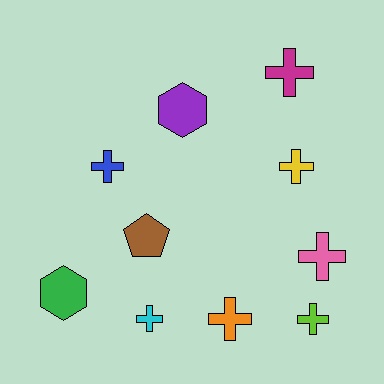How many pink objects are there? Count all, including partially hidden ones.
There is 1 pink object.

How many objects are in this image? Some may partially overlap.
There are 10 objects.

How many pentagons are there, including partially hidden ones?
There is 1 pentagon.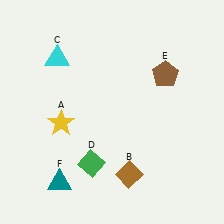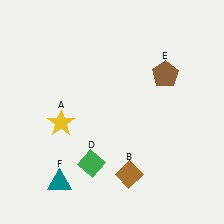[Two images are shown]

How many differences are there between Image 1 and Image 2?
There is 1 difference between the two images.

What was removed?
The cyan triangle (C) was removed in Image 2.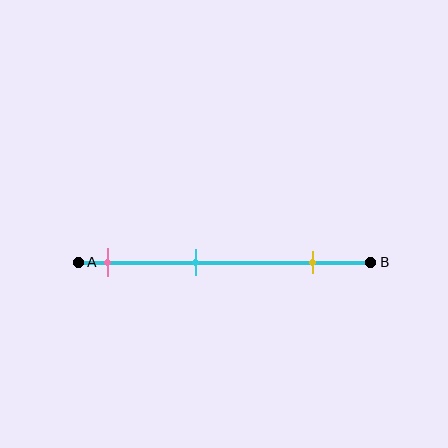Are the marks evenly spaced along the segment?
Yes, the marks are approximately evenly spaced.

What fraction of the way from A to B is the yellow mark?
The yellow mark is approximately 80% (0.8) of the way from A to B.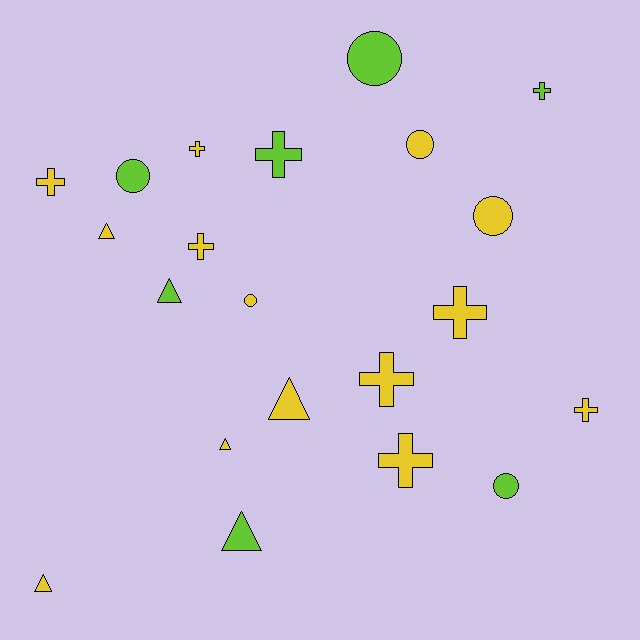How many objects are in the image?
There are 21 objects.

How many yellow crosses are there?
There are 7 yellow crosses.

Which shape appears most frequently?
Cross, with 9 objects.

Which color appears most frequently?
Yellow, with 14 objects.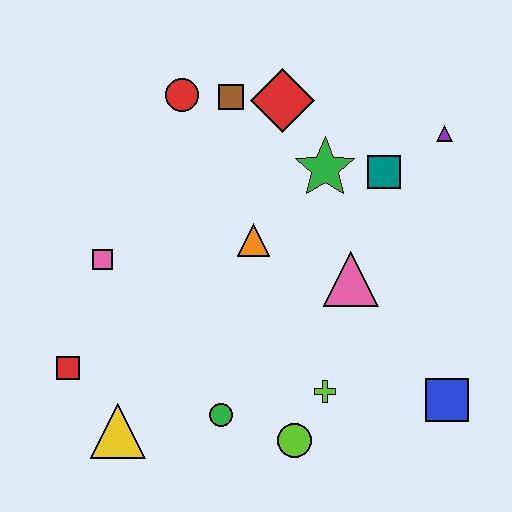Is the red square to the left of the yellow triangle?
Yes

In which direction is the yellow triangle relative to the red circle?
The yellow triangle is below the red circle.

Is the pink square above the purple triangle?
No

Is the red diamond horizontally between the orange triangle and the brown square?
No